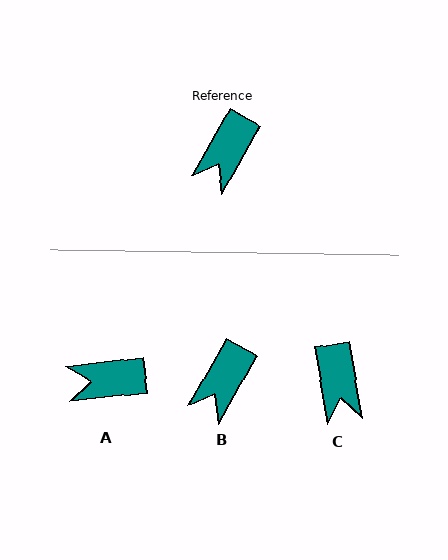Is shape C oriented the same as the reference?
No, it is off by about 39 degrees.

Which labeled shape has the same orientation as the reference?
B.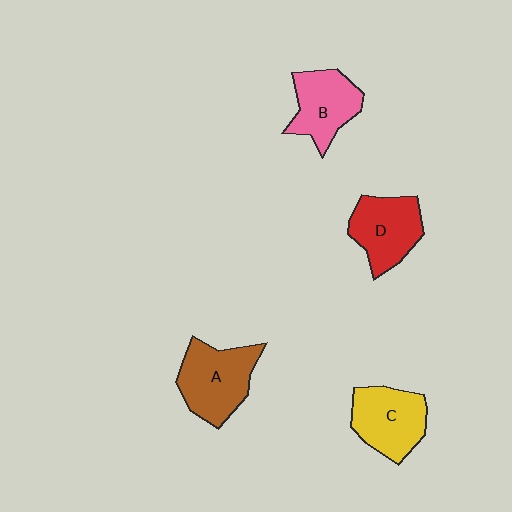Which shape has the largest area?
Shape A (brown).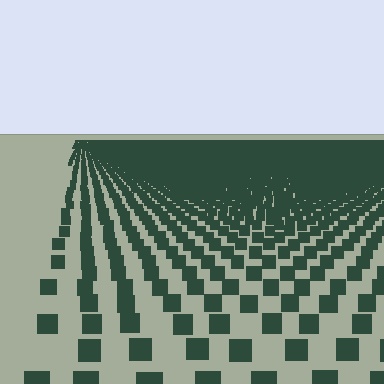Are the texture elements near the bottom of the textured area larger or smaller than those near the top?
Larger. Near the bottom, elements are closer to the viewer and appear at a bigger on-screen size.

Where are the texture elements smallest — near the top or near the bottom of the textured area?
Near the top.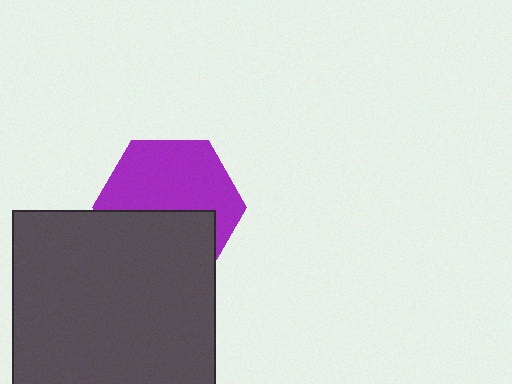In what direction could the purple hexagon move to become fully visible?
The purple hexagon could move up. That would shift it out from behind the dark gray square entirely.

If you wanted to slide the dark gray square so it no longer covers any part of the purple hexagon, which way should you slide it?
Slide it down — that is the most direct way to separate the two shapes.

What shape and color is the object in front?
The object in front is a dark gray square.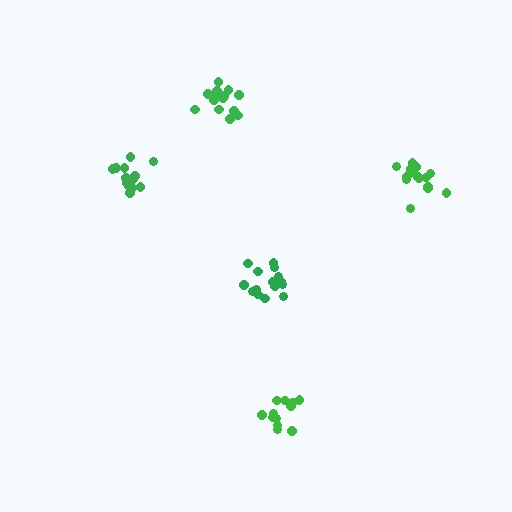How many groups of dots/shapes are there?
There are 5 groups.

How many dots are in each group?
Group 1: 16 dots, Group 2: 15 dots, Group 3: 15 dots, Group 4: 12 dots, Group 5: 14 dots (72 total).